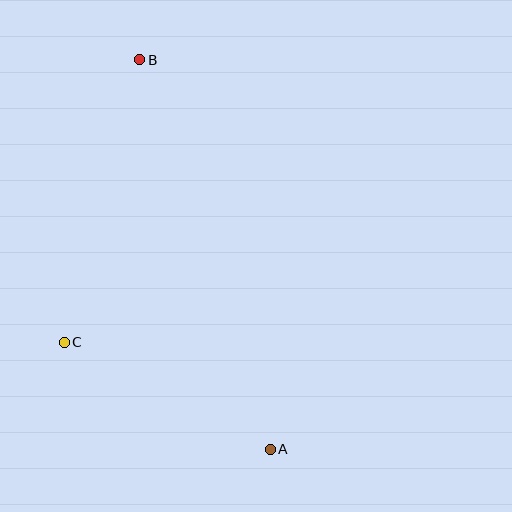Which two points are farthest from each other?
Points A and B are farthest from each other.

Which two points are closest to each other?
Points A and C are closest to each other.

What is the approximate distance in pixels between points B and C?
The distance between B and C is approximately 292 pixels.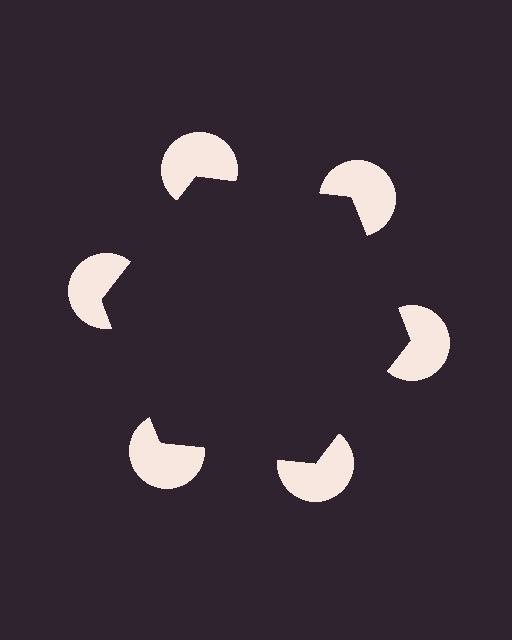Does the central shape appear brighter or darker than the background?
It typically appears slightly darker than the background, even though no actual brightness change is drawn.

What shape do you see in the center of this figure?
An illusory hexagon — its edges are inferred from the aligned wedge cuts in the pac-man discs, not physically drawn.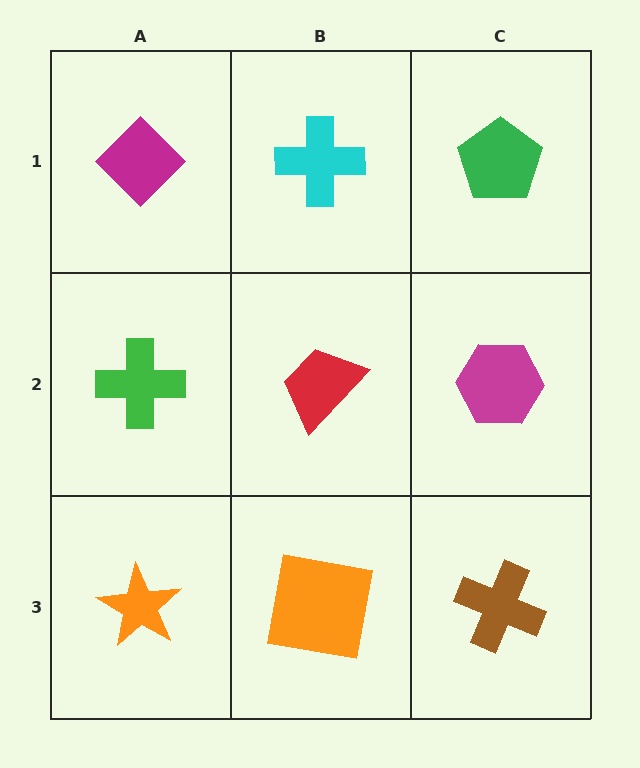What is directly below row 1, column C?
A magenta hexagon.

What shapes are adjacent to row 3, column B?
A red trapezoid (row 2, column B), an orange star (row 3, column A), a brown cross (row 3, column C).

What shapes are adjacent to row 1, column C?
A magenta hexagon (row 2, column C), a cyan cross (row 1, column B).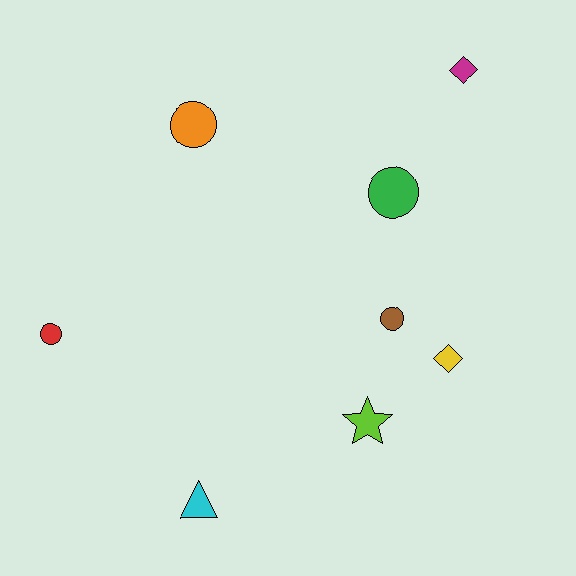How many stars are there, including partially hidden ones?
There is 1 star.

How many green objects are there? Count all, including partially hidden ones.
There is 1 green object.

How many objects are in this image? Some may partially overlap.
There are 8 objects.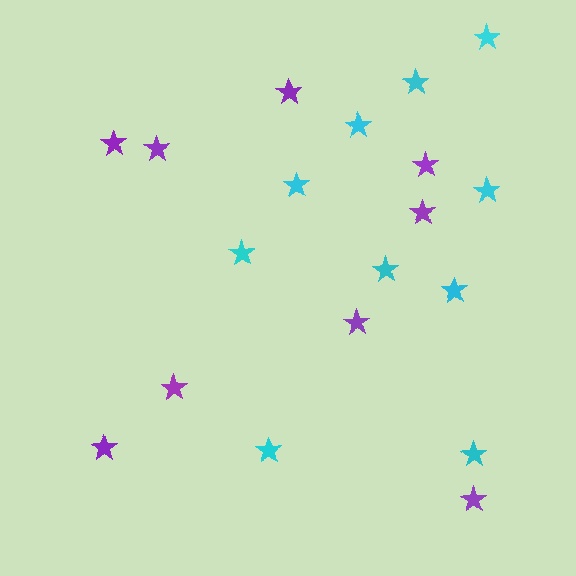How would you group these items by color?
There are 2 groups: one group of purple stars (9) and one group of cyan stars (10).